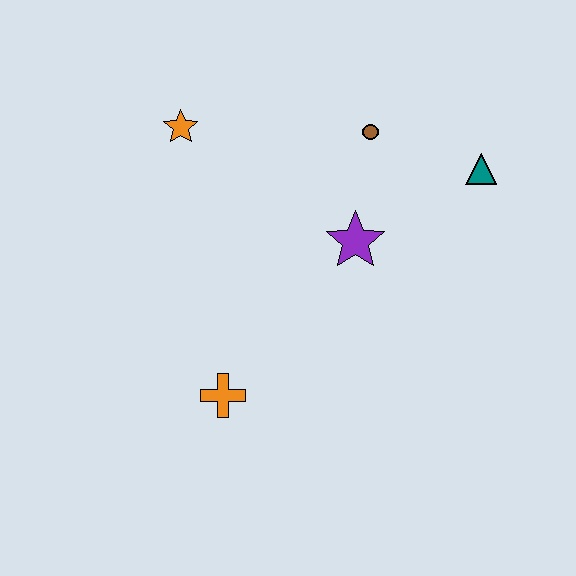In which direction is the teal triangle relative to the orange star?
The teal triangle is to the right of the orange star.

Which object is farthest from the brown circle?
The orange cross is farthest from the brown circle.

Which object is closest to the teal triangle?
The brown circle is closest to the teal triangle.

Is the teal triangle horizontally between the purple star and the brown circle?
No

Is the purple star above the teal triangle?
No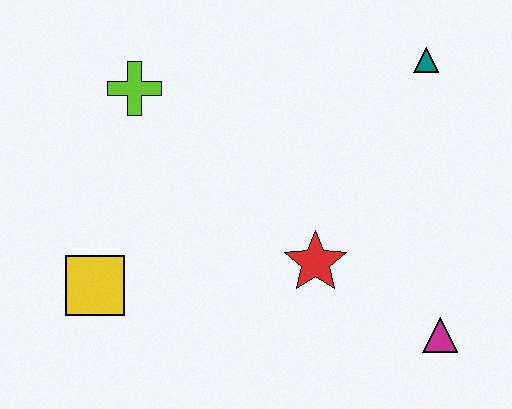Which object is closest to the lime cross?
The yellow square is closest to the lime cross.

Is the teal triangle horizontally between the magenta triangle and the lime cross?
Yes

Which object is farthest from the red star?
The lime cross is farthest from the red star.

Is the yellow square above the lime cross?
No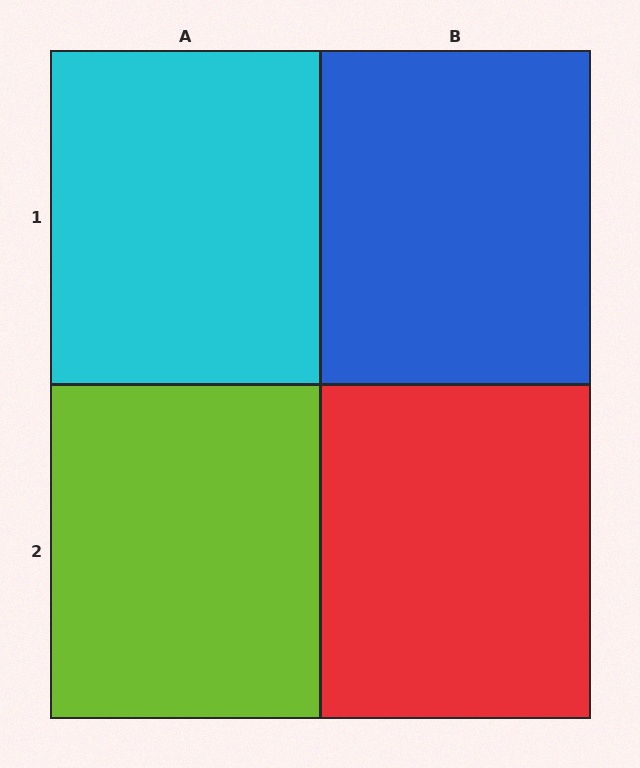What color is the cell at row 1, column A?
Cyan.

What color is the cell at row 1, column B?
Blue.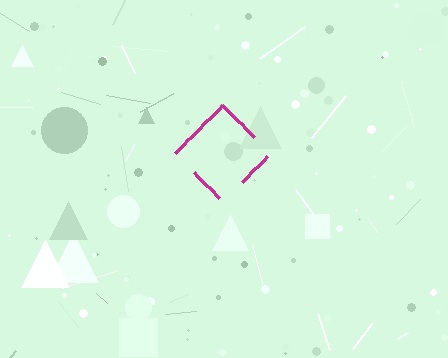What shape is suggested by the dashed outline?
The dashed outline suggests a diamond.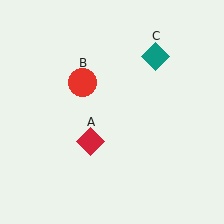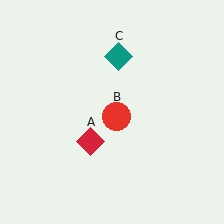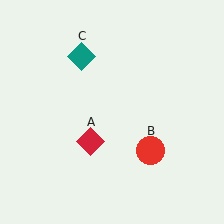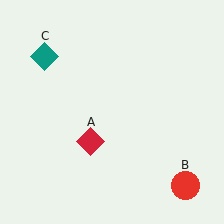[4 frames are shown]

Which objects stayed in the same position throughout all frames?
Red diamond (object A) remained stationary.